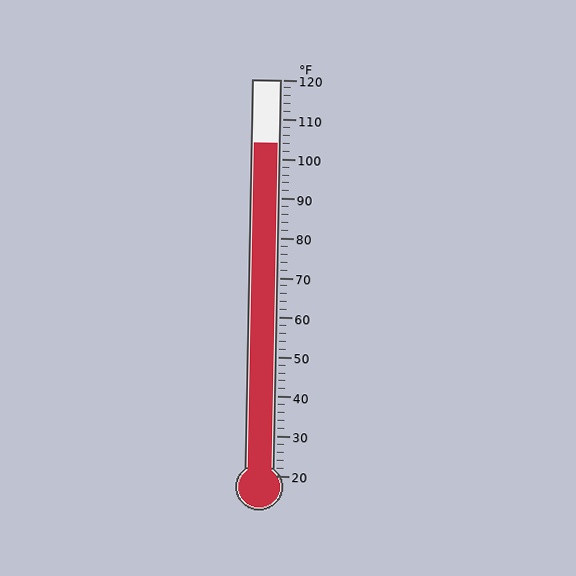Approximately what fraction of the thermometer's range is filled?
The thermometer is filled to approximately 85% of its range.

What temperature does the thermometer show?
The thermometer shows approximately 104°F.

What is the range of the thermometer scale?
The thermometer scale ranges from 20°F to 120°F.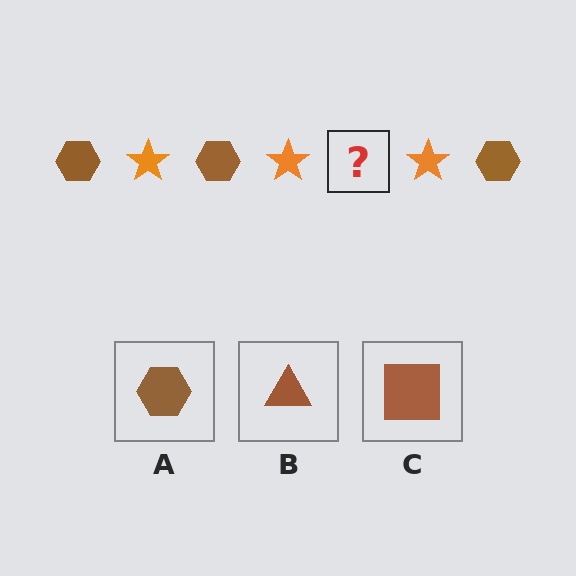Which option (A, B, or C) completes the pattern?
A.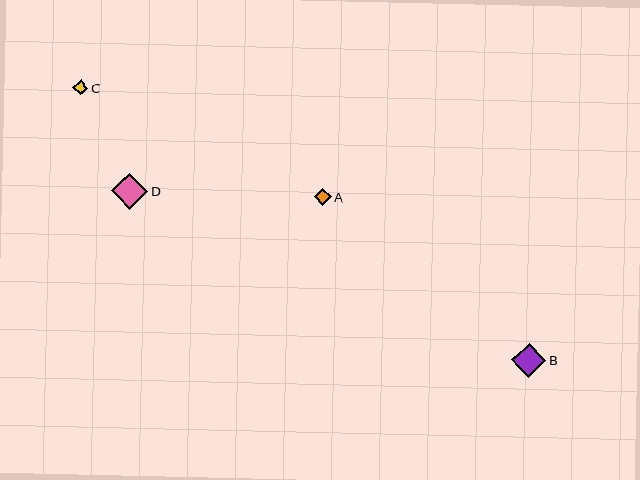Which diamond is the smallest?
Diamond C is the smallest with a size of approximately 15 pixels.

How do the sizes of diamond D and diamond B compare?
Diamond D and diamond B are approximately the same size.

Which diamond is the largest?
Diamond D is the largest with a size of approximately 37 pixels.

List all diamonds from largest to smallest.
From largest to smallest: D, B, A, C.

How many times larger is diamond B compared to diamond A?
Diamond B is approximately 2.0 times the size of diamond A.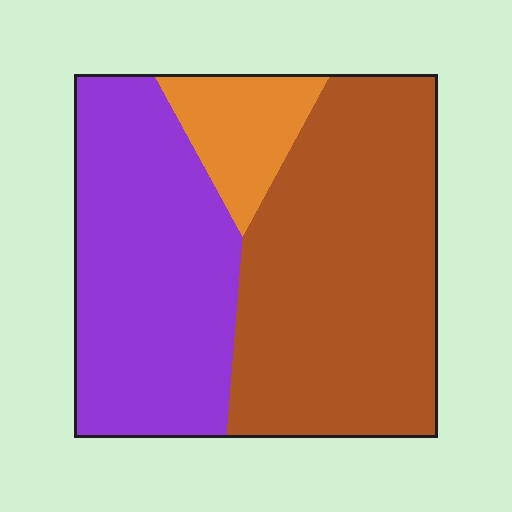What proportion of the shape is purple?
Purple takes up about two fifths (2/5) of the shape.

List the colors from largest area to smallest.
From largest to smallest: brown, purple, orange.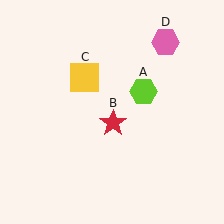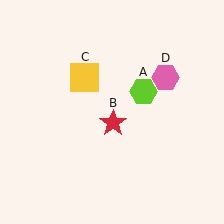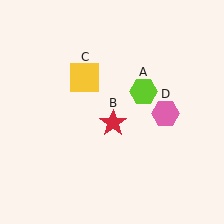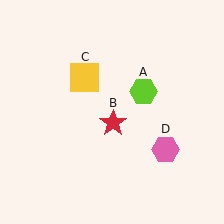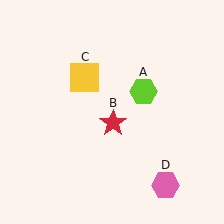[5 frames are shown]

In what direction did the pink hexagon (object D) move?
The pink hexagon (object D) moved down.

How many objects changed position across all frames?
1 object changed position: pink hexagon (object D).